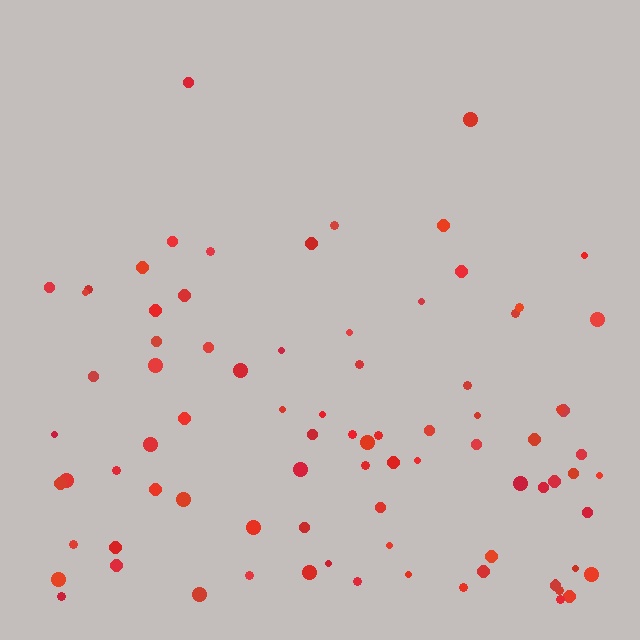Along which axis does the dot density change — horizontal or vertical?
Vertical.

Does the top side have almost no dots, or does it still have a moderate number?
Still a moderate number, just noticeably fewer than the bottom.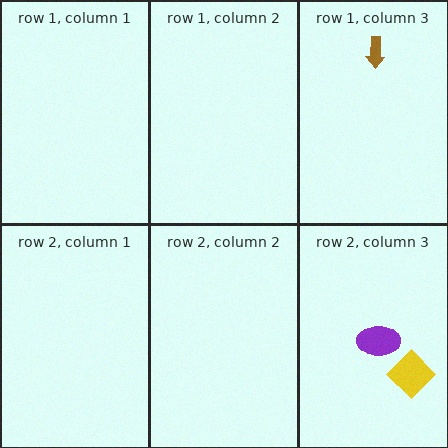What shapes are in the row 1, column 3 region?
The brown arrow.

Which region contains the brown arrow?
The row 1, column 3 region.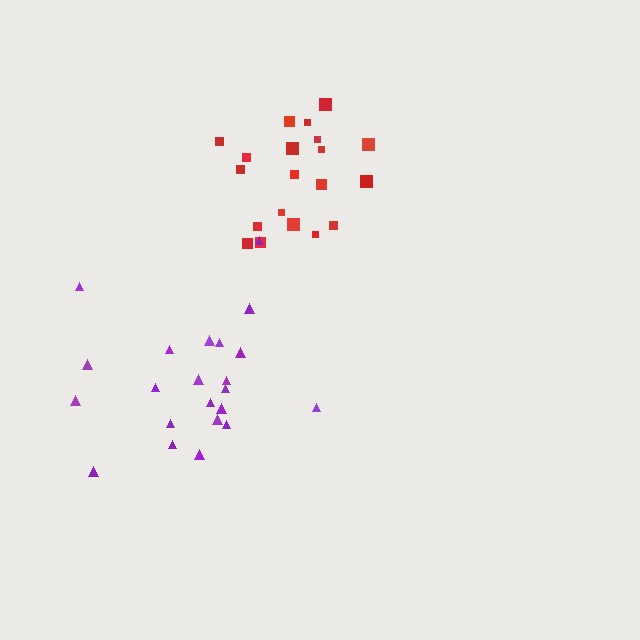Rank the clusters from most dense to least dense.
red, purple.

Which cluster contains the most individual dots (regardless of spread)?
Purple (22).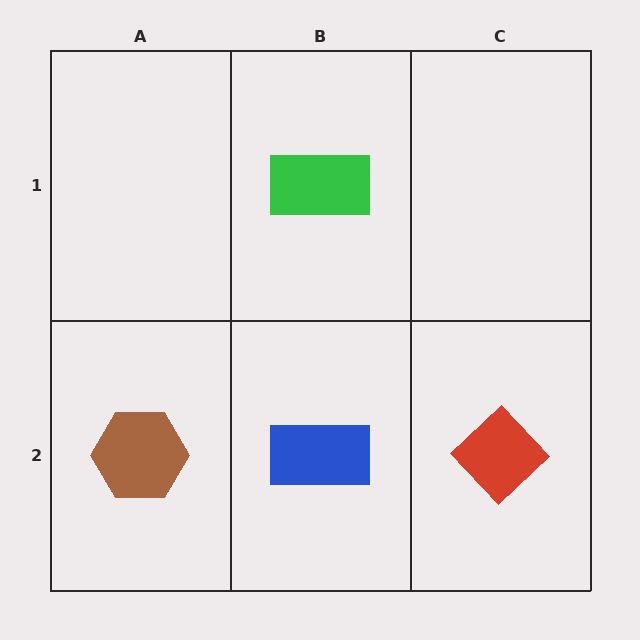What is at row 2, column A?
A brown hexagon.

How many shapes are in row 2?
3 shapes.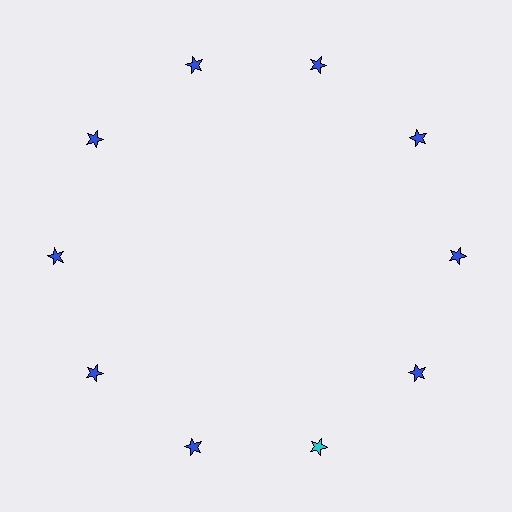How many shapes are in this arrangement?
There are 10 shapes arranged in a ring pattern.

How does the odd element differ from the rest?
It has a different color: cyan instead of blue.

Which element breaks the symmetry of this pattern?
The cyan star at roughly the 5 o'clock position breaks the symmetry. All other shapes are blue stars.